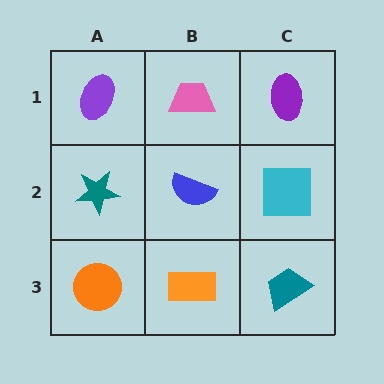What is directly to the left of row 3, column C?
An orange rectangle.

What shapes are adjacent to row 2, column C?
A purple ellipse (row 1, column C), a teal trapezoid (row 3, column C), a blue semicircle (row 2, column B).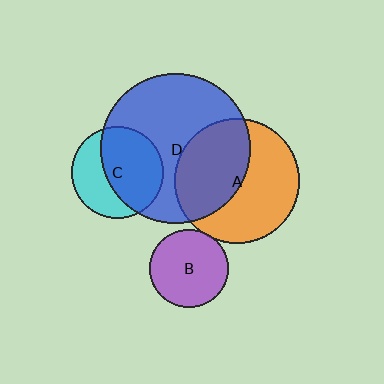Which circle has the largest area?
Circle D (blue).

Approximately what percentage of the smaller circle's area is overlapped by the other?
Approximately 45%.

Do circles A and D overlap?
Yes.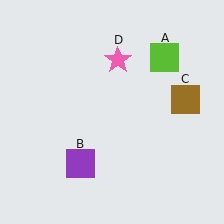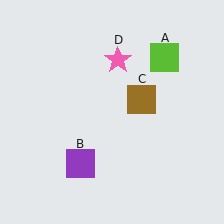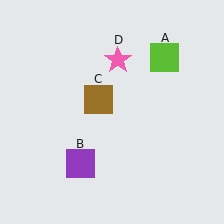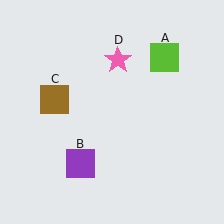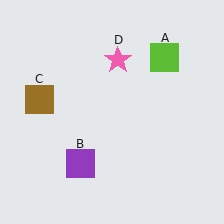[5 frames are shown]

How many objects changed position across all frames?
1 object changed position: brown square (object C).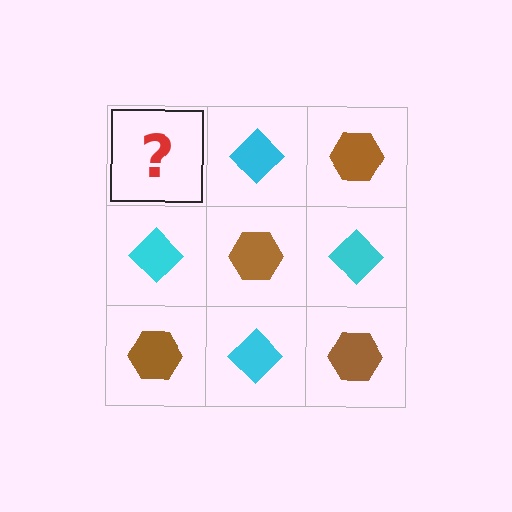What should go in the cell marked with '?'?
The missing cell should contain a brown hexagon.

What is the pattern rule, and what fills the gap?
The rule is that it alternates brown hexagon and cyan diamond in a checkerboard pattern. The gap should be filled with a brown hexagon.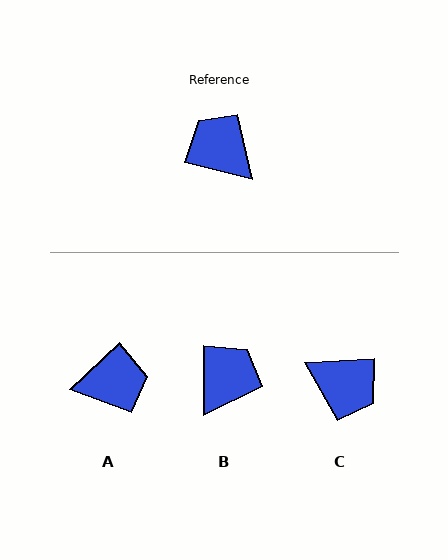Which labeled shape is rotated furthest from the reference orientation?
C, about 163 degrees away.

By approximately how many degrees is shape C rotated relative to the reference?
Approximately 163 degrees clockwise.